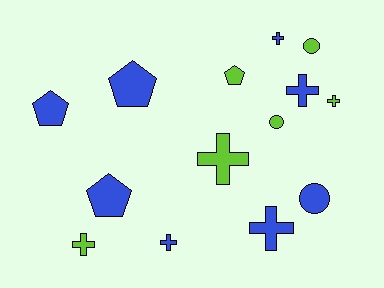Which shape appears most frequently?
Cross, with 7 objects.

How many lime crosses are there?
There are 3 lime crosses.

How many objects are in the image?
There are 14 objects.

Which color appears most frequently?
Blue, with 8 objects.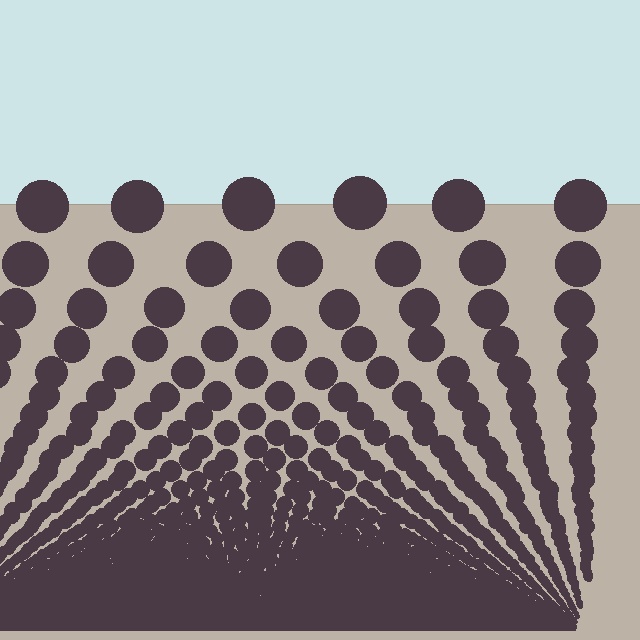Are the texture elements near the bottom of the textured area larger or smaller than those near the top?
Smaller. The gradient is inverted — elements near the bottom are smaller and denser.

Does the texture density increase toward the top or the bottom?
Density increases toward the bottom.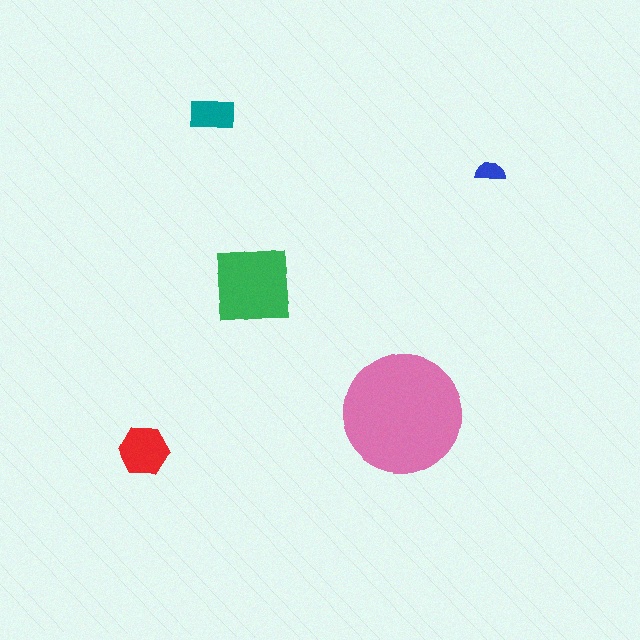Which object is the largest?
The pink circle.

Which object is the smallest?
The blue semicircle.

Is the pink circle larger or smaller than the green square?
Larger.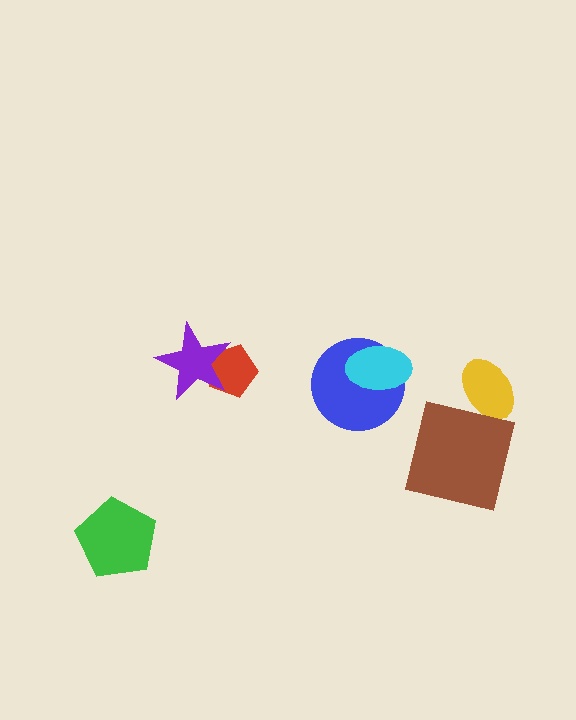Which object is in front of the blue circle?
The cyan ellipse is in front of the blue circle.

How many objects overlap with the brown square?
0 objects overlap with the brown square.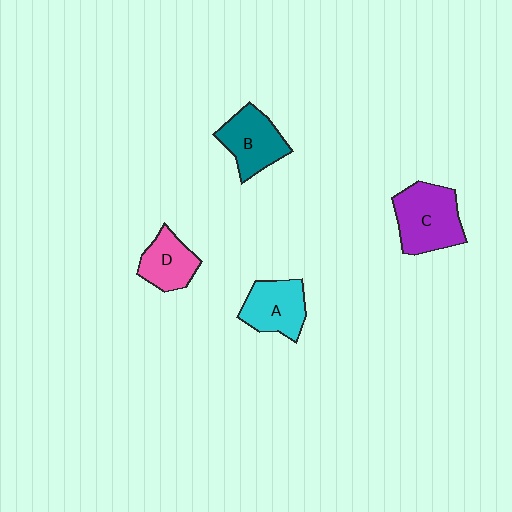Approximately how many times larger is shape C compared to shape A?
Approximately 1.3 times.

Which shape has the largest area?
Shape C (purple).